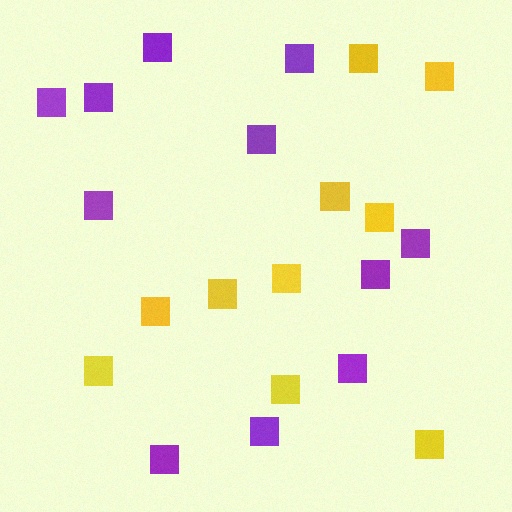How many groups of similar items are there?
There are 2 groups: one group of yellow squares (10) and one group of purple squares (11).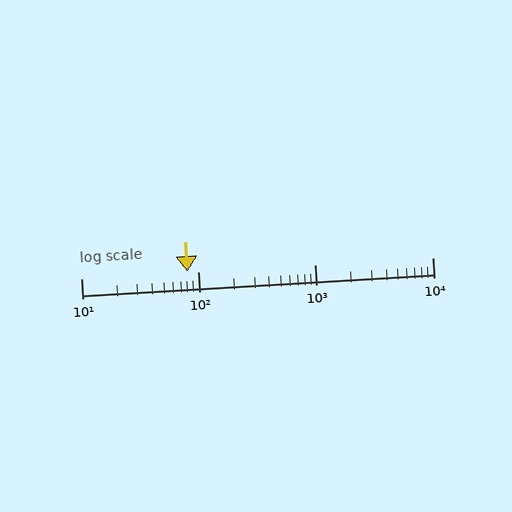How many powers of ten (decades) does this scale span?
The scale spans 3 decades, from 10 to 10000.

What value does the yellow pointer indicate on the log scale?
The pointer indicates approximately 81.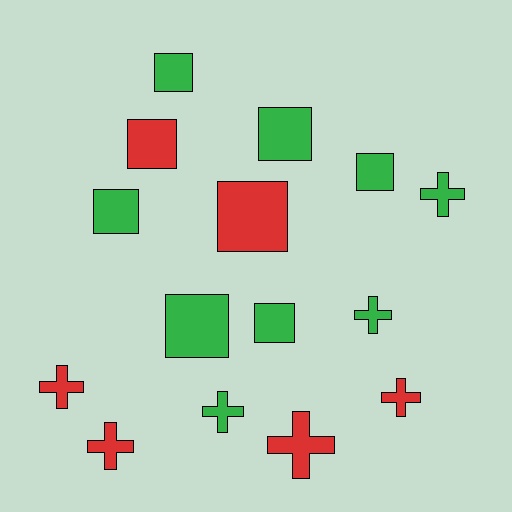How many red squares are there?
There are 2 red squares.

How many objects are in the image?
There are 15 objects.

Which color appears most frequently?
Green, with 9 objects.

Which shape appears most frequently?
Square, with 8 objects.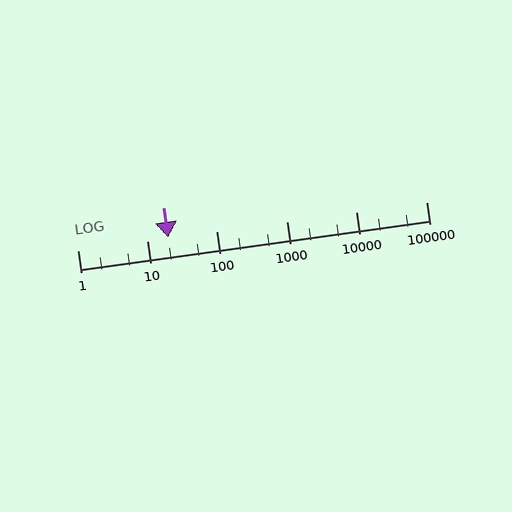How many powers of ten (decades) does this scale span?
The scale spans 5 decades, from 1 to 100000.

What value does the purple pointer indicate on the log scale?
The pointer indicates approximately 20.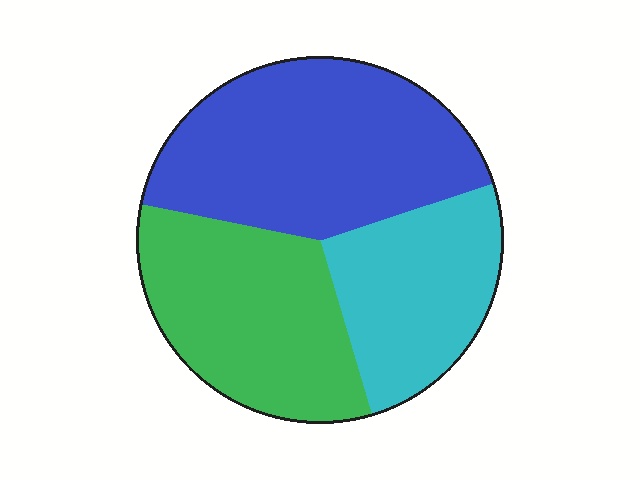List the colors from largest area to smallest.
From largest to smallest: blue, green, cyan.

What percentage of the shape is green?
Green takes up between a sixth and a third of the shape.